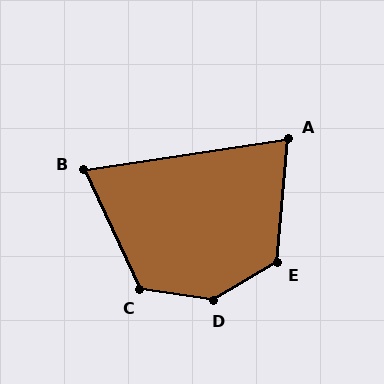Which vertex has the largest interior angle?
D, at approximately 141 degrees.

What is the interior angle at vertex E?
Approximately 126 degrees (obtuse).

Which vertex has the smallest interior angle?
B, at approximately 74 degrees.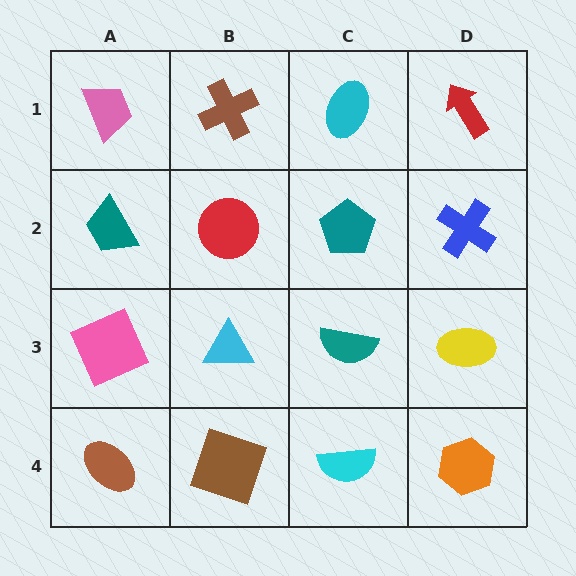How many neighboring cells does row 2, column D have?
3.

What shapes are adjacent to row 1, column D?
A blue cross (row 2, column D), a cyan ellipse (row 1, column C).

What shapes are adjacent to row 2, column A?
A pink trapezoid (row 1, column A), a pink square (row 3, column A), a red circle (row 2, column B).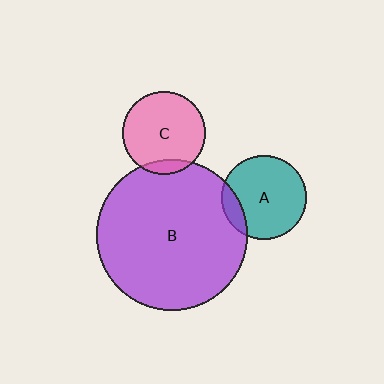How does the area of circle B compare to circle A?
Approximately 3.2 times.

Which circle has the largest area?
Circle B (purple).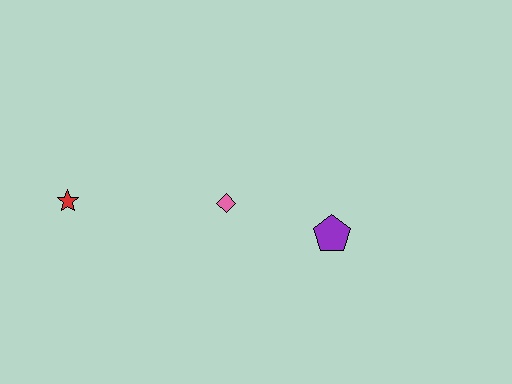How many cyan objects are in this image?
There are no cyan objects.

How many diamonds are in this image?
There is 1 diamond.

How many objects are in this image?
There are 3 objects.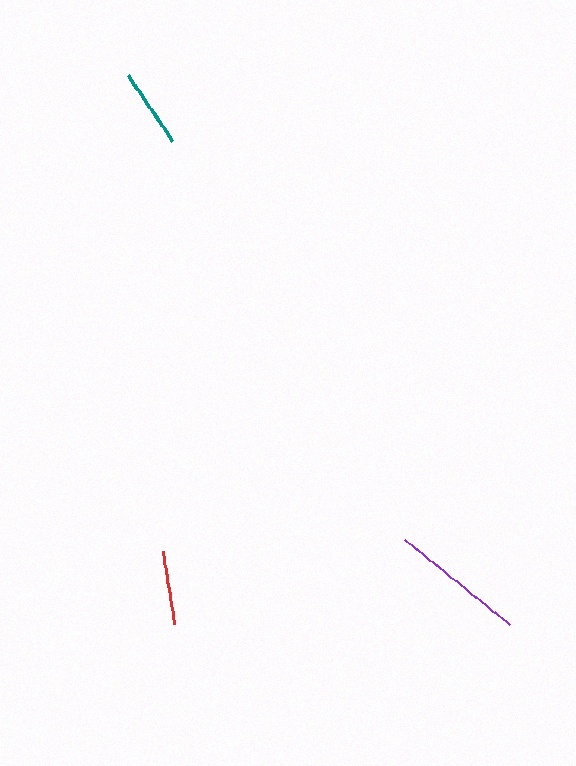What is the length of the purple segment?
The purple segment is approximately 135 pixels long.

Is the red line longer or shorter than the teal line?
The teal line is longer than the red line.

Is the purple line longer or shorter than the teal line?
The purple line is longer than the teal line.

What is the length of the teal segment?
The teal segment is approximately 79 pixels long.